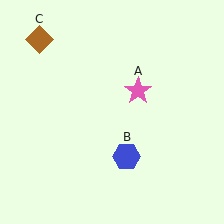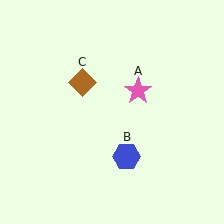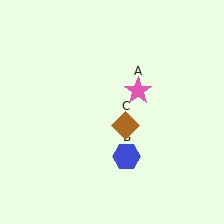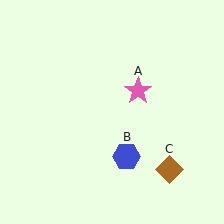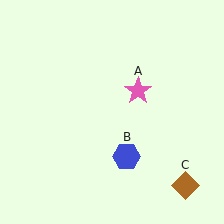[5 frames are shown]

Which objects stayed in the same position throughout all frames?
Pink star (object A) and blue hexagon (object B) remained stationary.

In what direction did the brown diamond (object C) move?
The brown diamond (object C) moved down and to the right.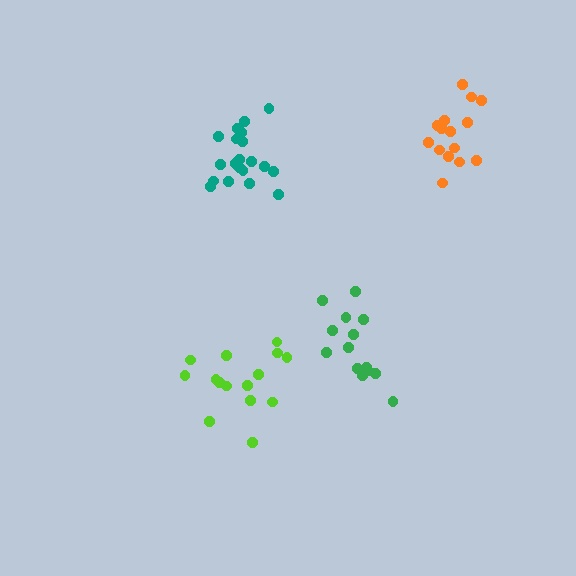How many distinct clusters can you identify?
There are 4 distinct clusters.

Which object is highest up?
The orange cluster is topmost.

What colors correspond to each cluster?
The clusters are colored: lime, green, orange, teal.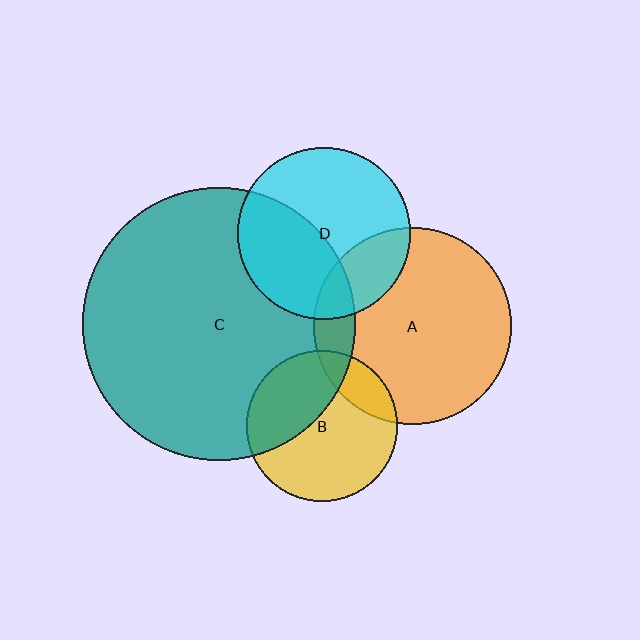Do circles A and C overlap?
Yes.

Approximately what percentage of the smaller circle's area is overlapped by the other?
Approximately 10%.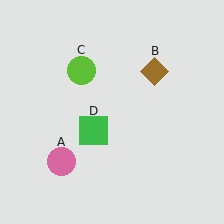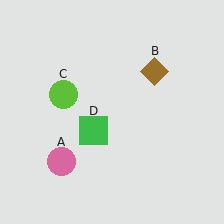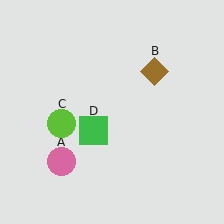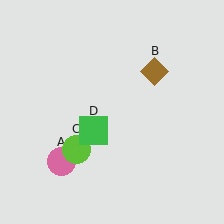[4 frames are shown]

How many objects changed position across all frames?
1 object changed position: lime circle (object C).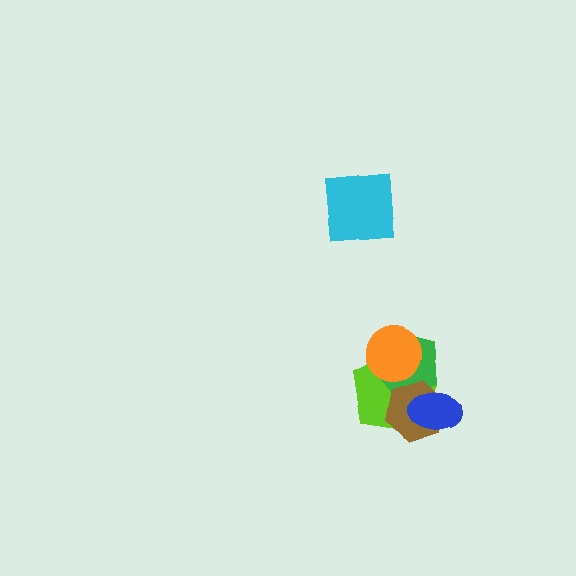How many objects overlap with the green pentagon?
4 objects overlap with the green pentagon.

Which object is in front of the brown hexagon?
The blue ellipse is in front of the brown hexagon.